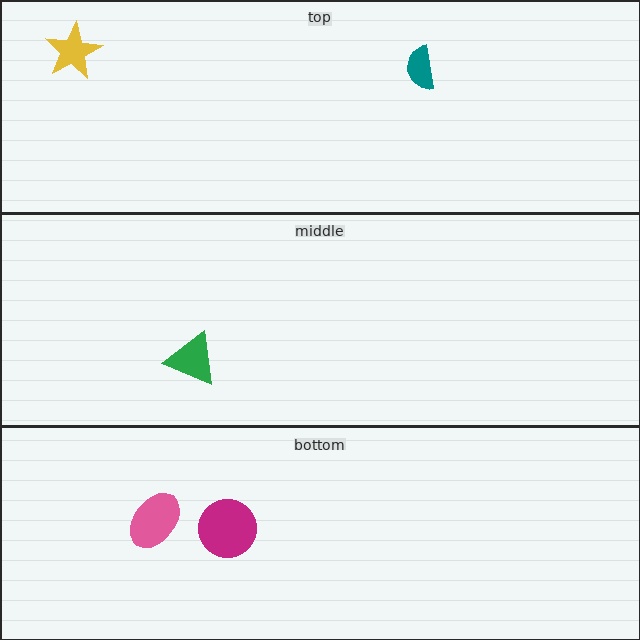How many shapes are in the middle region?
1.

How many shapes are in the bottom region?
2.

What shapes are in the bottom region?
The pink ellipse, the magenta circle.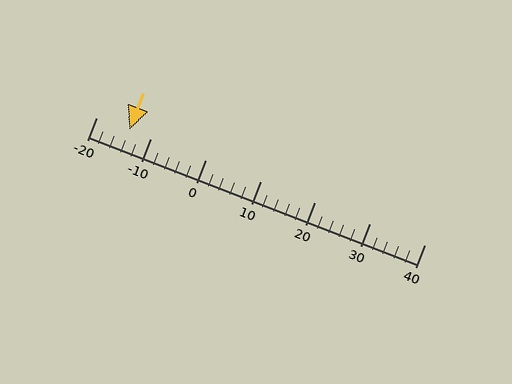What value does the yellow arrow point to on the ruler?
The yellow arrow points to approximately -14.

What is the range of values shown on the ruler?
The ruler shows values from -20 to 40.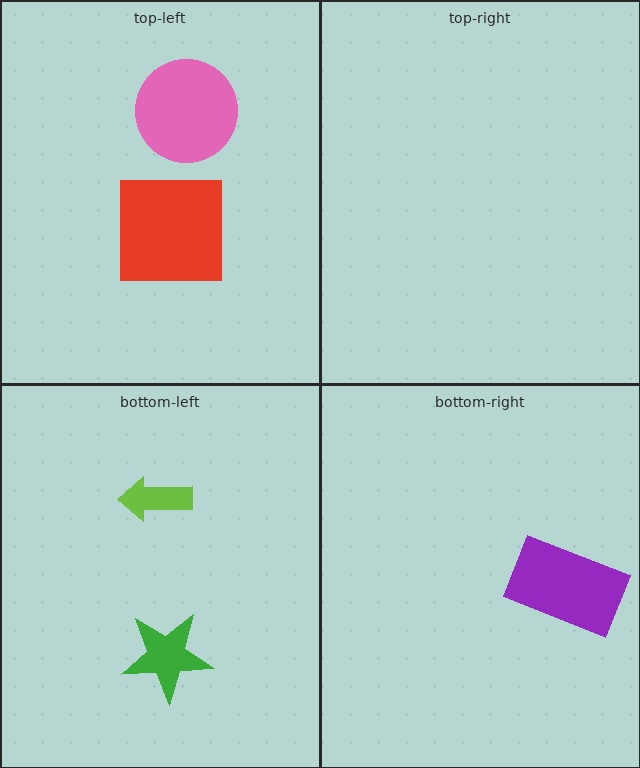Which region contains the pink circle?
The top-left region.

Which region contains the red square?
The top-left region.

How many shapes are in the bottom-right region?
1.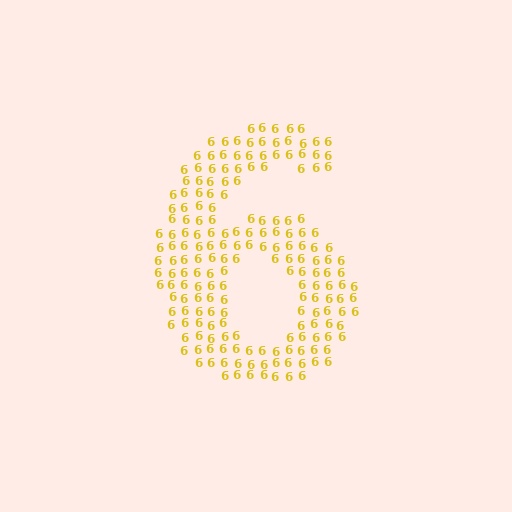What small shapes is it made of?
It is made of small digit 6's.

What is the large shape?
The large shape is the digit 6.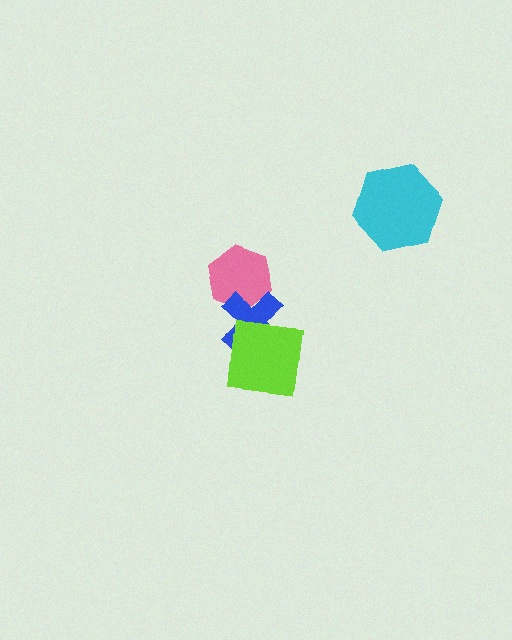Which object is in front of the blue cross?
The lime square is in front of the blue cross.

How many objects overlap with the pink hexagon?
1 object overlaps with the pink hexagon.